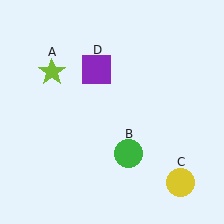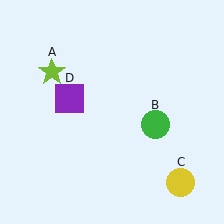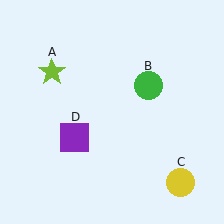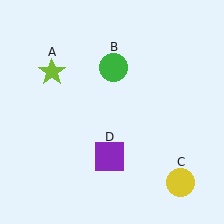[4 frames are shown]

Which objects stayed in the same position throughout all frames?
Lime star (object A) and yellow circle (object C) remained stationary.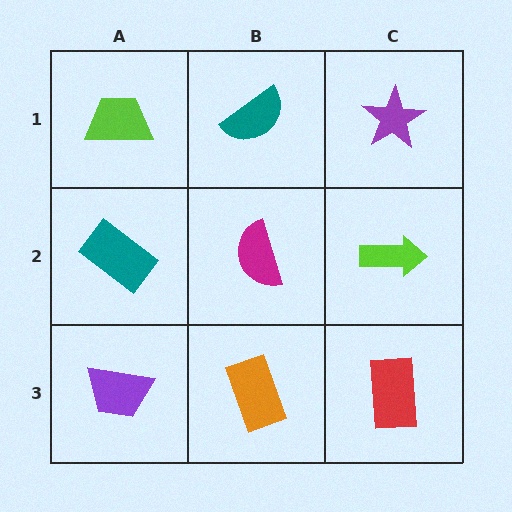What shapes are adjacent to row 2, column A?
A lime trapezoid (row 1, column A), a purple trapezoid (row 3, column A), a magenta semicircle (row 2, column B).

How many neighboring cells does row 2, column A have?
3.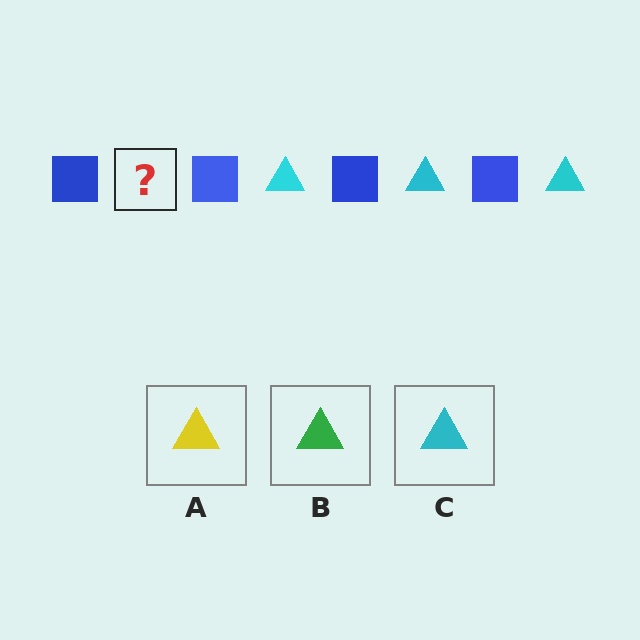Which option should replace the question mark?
Option C.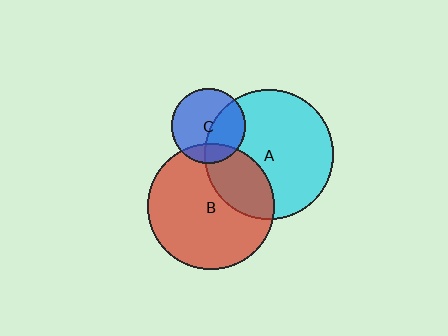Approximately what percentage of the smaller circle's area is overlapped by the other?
Approximately 15%.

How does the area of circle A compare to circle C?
Approximately 3.0 times.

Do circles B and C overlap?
Yes.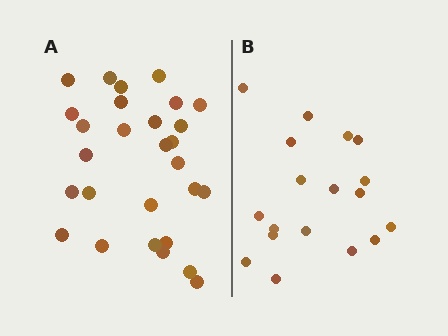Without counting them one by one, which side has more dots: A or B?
Region A (the left region) has more dots.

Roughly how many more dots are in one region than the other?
Region A has roughly 10 or so more dots than region B.